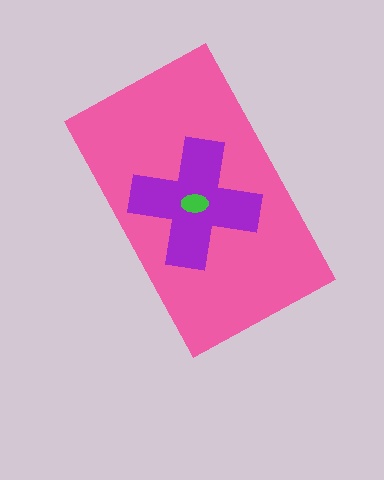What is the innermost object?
The green ellipse.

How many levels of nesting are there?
3.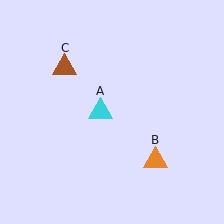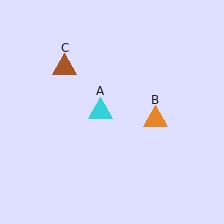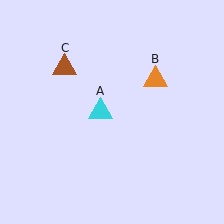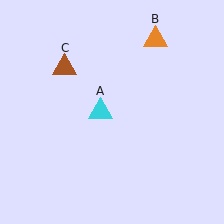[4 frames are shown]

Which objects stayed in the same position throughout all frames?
Cyan triangle (object A) and brown triangle (object C) remained stationary.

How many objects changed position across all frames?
1 object changed position: orange triangle (object B).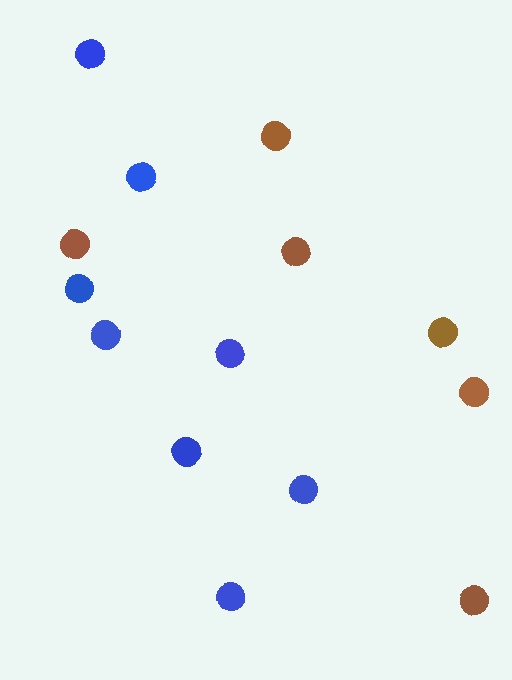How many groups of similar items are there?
There are 2 groups: one group of brown circles (6) and one group of blue circles (8).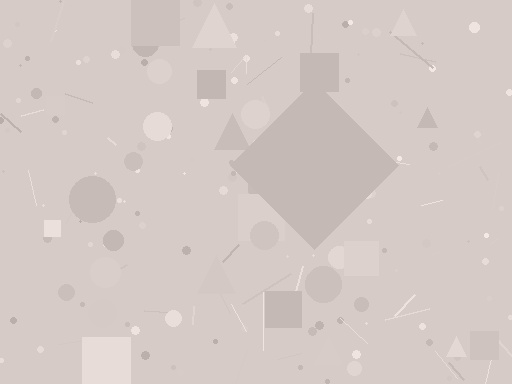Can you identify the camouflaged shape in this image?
The camouflaged shape is a diamond.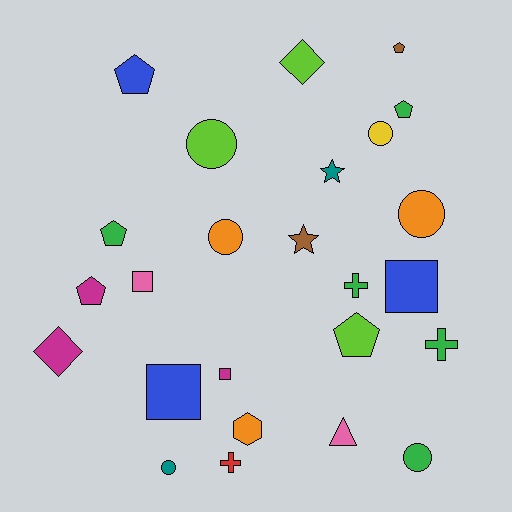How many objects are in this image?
There are 25 objects.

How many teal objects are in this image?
There are 2 teal objects.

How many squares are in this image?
There are 4 squares.